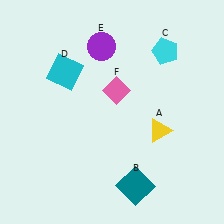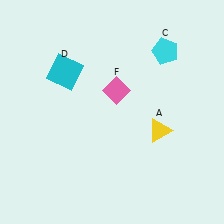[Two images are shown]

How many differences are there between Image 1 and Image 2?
There are 2 differences between the two images.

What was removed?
The purple circle (E), the teal square (B) were removed in Image 2.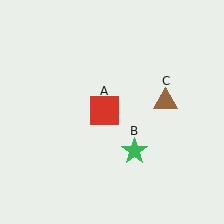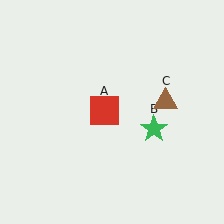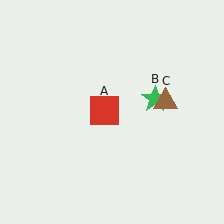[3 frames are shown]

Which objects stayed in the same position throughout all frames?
Red square (object A) and brown triangle (object C) remained stationary.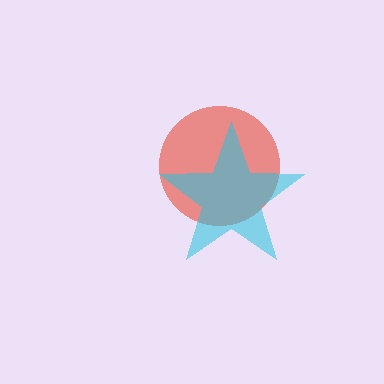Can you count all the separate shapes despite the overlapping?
Yes, there are 2 separate shapes.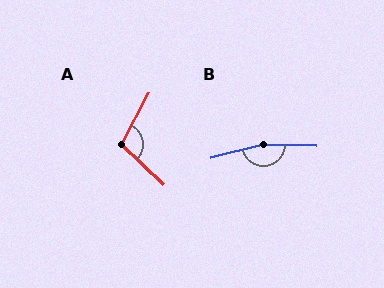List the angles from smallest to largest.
A (107°), B (164°).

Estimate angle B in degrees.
Approximately 164 degrees.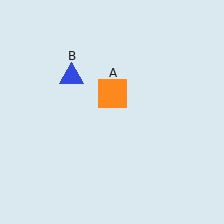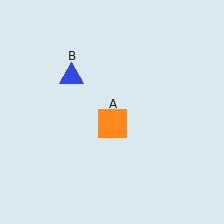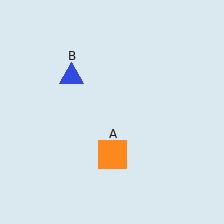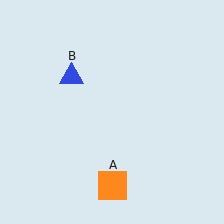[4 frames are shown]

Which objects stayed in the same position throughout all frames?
Blue triangle (object B) remained stationary.